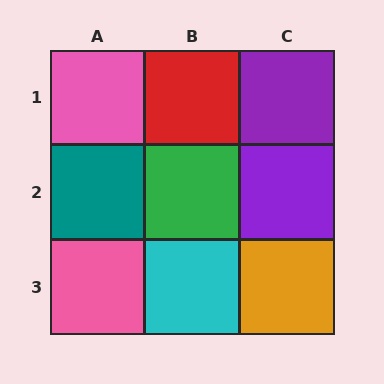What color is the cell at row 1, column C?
Purple.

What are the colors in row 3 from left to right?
Pink, cyan, orange.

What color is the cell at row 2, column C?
Purple.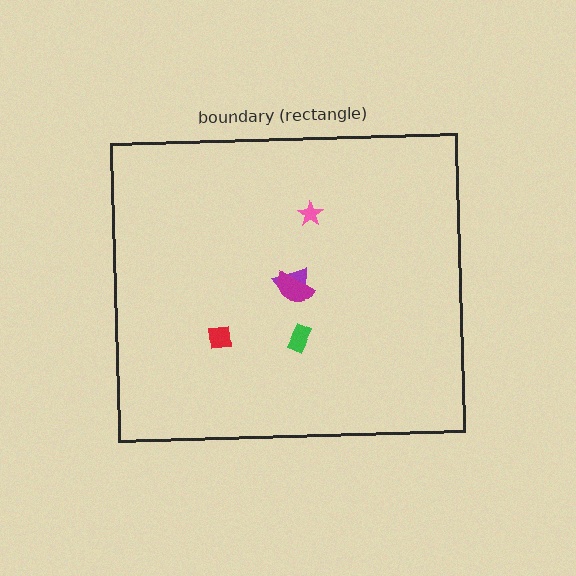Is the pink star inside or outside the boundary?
Inside.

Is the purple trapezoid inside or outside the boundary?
Inside.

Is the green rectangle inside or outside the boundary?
Inside.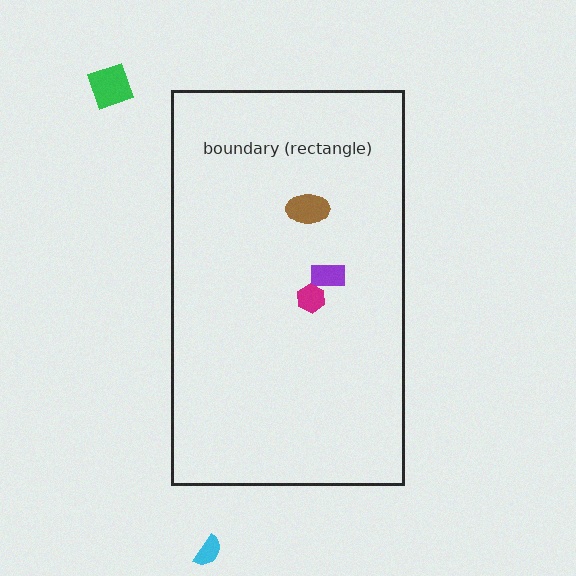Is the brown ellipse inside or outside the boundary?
Inside.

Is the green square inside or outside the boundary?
Outside.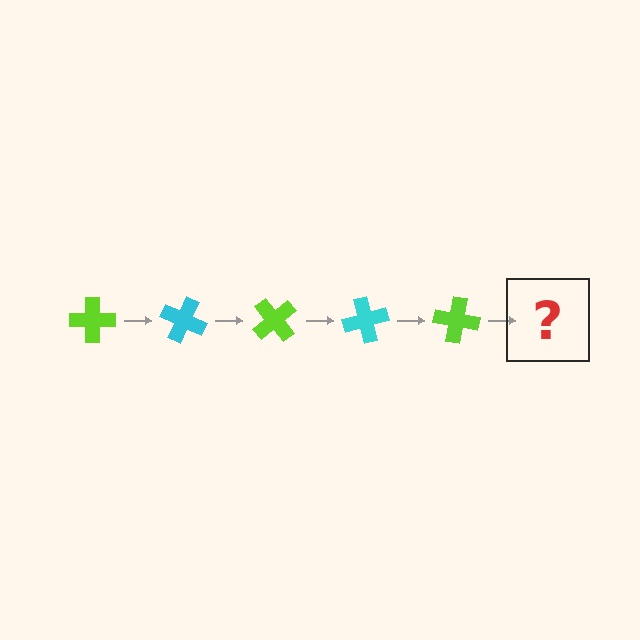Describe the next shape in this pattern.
It should be a cyan cross, rotated 125 degrees from the start.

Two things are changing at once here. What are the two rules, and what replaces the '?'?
The two rules are that it rotates 25 degrees each step and the color cycles through lime and cyan. The '?' should be a cyan cross, rotated 125 degrees from the start.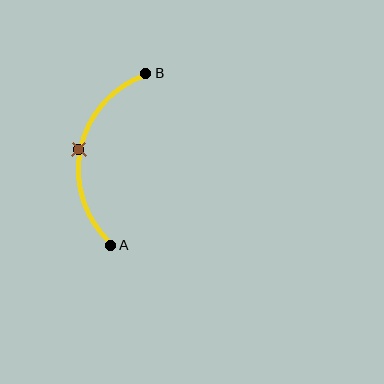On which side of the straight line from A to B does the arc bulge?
The arc bulges to the left of the straight line connecting A and B.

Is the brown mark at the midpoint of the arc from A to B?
Yes. The brown mark lies on the arc at equal arc-length from both A and B — it is the arc midpoint.